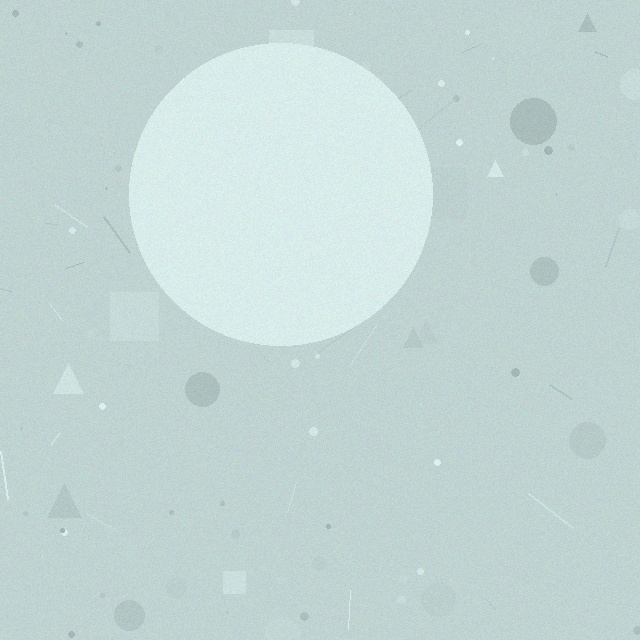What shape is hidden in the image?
A circle is hidden in the image.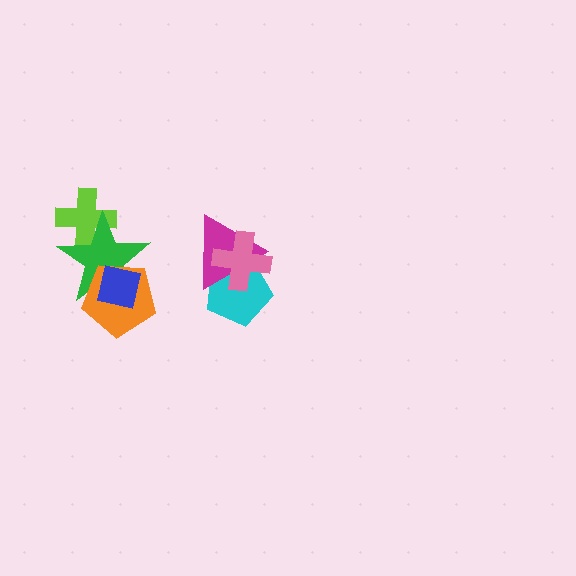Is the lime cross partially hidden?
Yes, it is partially covered by another shape.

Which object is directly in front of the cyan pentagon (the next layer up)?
The magenta triangle is directly in front of the cyan pentagon.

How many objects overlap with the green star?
3 objects overlap with the green star.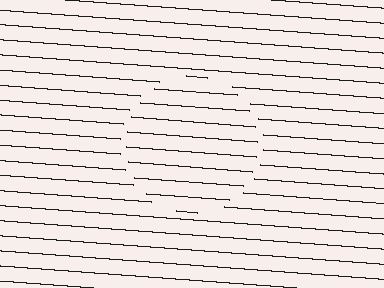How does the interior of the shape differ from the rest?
The interior of the shape contains the same grating, shifted by half a period — the contour is defined by the phase discontinuity where line-ends from the inner and outer gratings abut.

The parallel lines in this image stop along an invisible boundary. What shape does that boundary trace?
An illusory circle. The interior of the shape contains the same grating, shifted by half a period — the contour is defined by the phase discontinuity where line-ends from the inner and outer gratings abut.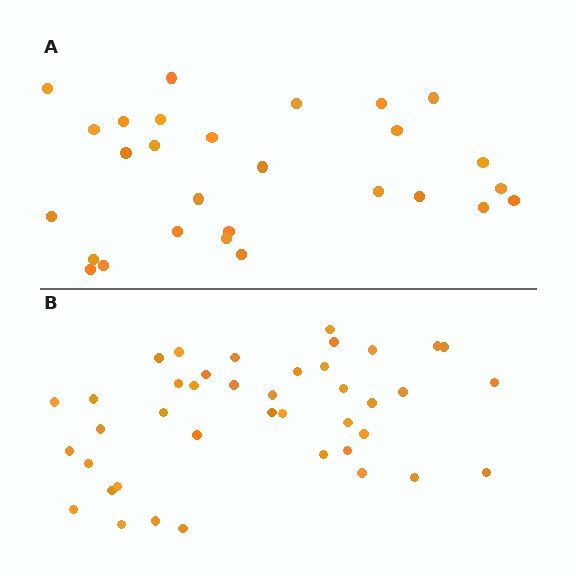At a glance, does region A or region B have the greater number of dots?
Region B (the bottom region) has more dots.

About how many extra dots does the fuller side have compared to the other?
Region B has approximately 15 more dots than region A.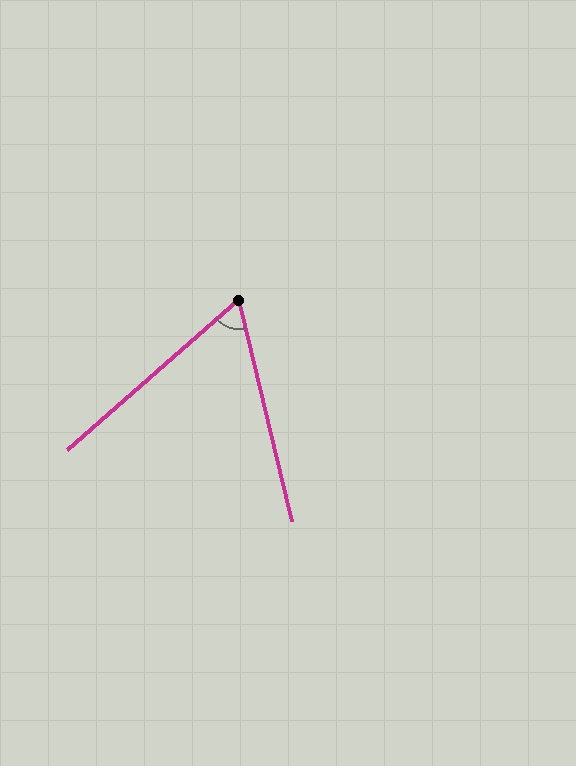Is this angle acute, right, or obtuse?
It is acute.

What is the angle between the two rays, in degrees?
Approximately 62 degrees.